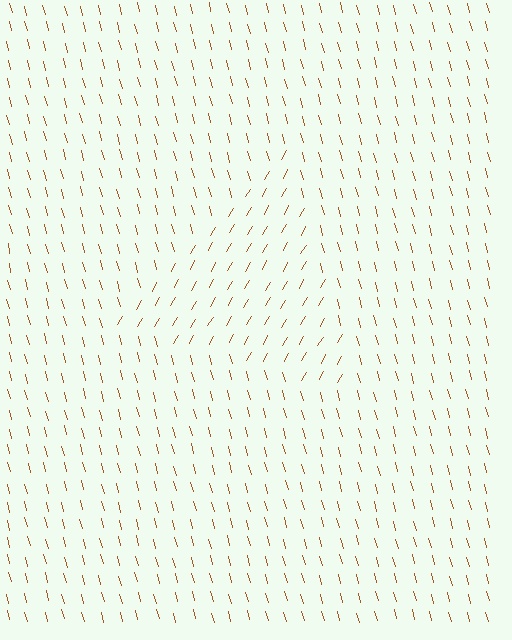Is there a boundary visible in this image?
Yes, there is a texture boundary formed by a change in line orientation.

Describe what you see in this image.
The image is filled with small brown line segments. A triangle region in the image has lines oriented differently from the surrounding lines, creating a visible texture boundary.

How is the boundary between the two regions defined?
The boundary is defined purely by a change in line orientation (approximately 45 degrees difference). All lines are the same color and thickness.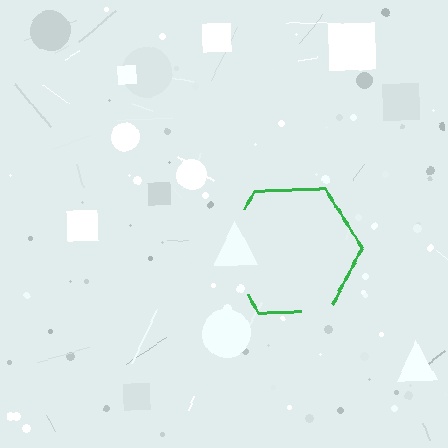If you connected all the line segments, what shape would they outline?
They would outline a hexagon.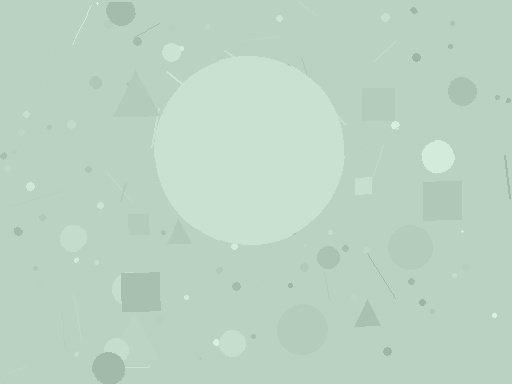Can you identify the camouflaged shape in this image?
The camouflaged shape is a circle.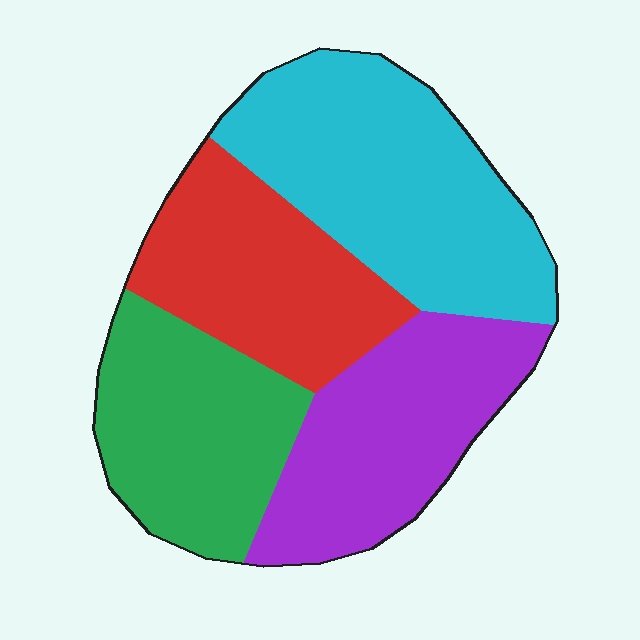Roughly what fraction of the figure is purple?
Purple takes up about one quarter (1/4) of the figure.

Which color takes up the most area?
Cyan, at roughly 30%.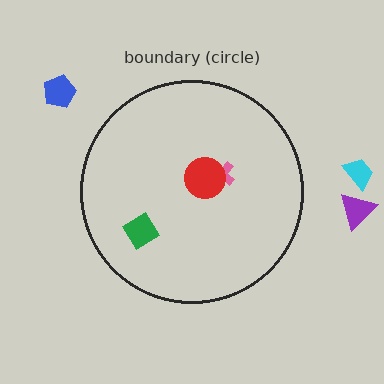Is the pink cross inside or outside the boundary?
Inside.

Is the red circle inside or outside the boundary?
Inside.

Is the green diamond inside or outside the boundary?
Inside.